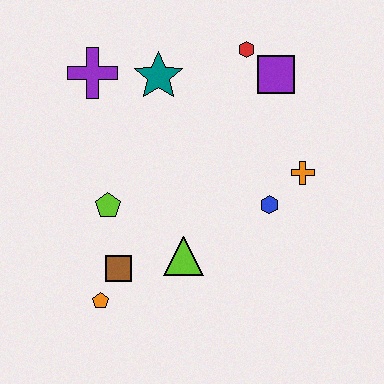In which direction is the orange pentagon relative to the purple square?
The orange pentagon is below the purple square.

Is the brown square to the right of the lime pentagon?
Yes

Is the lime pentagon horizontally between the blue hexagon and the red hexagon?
No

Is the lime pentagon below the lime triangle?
No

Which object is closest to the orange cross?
The blue hexagon is closest to the orange cross.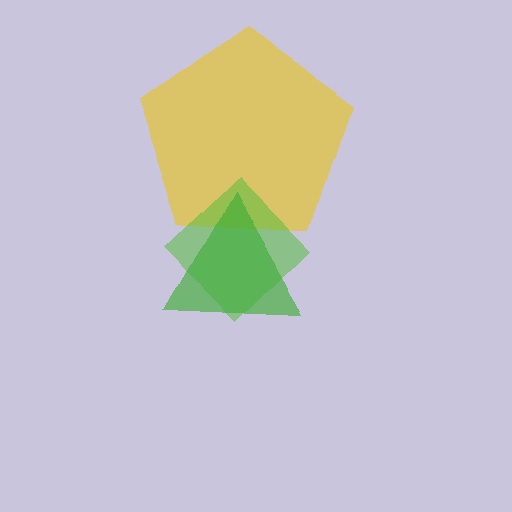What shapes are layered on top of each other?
The layered shapes are: a yellow pentagon, a lime diamond, a green triangle.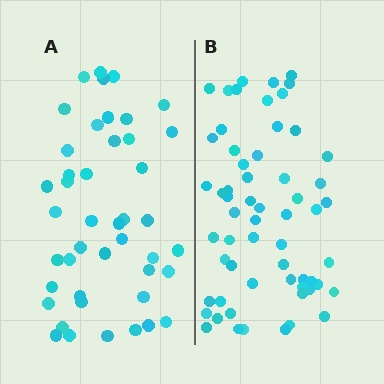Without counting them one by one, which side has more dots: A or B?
Region B (the right region) has more dots.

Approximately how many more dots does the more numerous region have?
Region B has approximately 15 more dots than region A.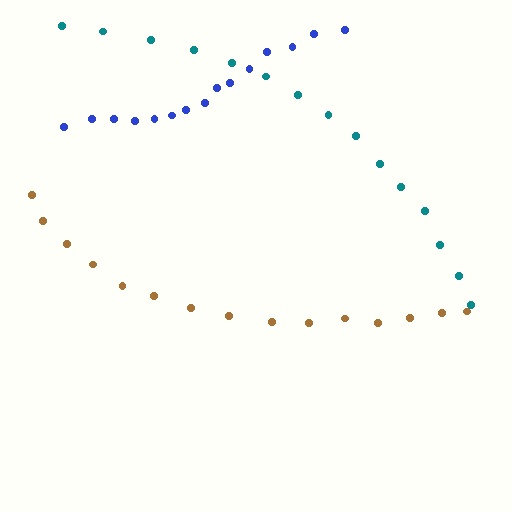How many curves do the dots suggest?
There are 3 distinct paths.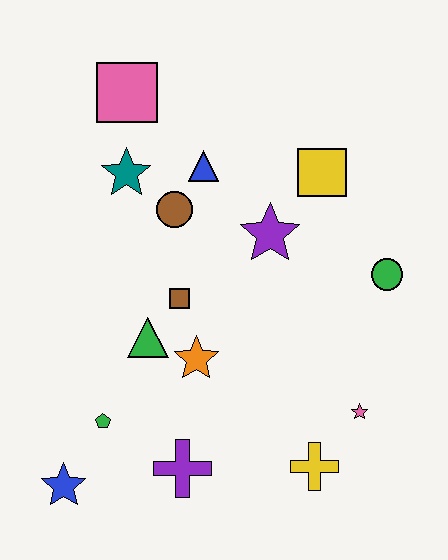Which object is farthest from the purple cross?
The pink square is farthest from the purple cross.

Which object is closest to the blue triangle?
The brown circle is closest to the blue triangle.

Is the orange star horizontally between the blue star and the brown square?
No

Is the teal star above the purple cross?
Yes